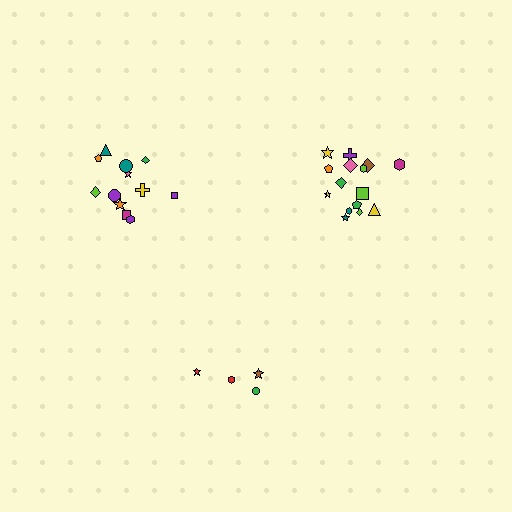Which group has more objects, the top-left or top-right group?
The top-right group.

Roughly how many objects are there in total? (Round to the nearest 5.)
Roughly 30 objects in total.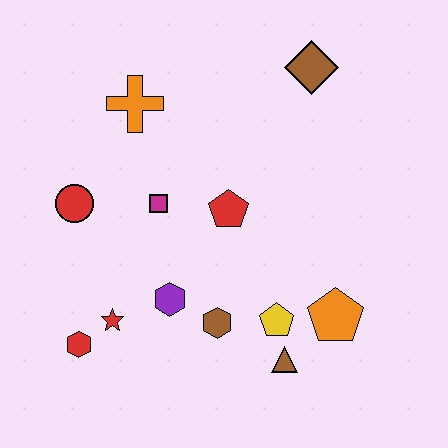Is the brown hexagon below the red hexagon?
No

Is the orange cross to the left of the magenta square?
Yes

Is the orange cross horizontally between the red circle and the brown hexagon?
Yes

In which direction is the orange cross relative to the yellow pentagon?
The orange cross is above the yellow pentagon.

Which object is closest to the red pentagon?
The magenta square is closest to the red pentagon.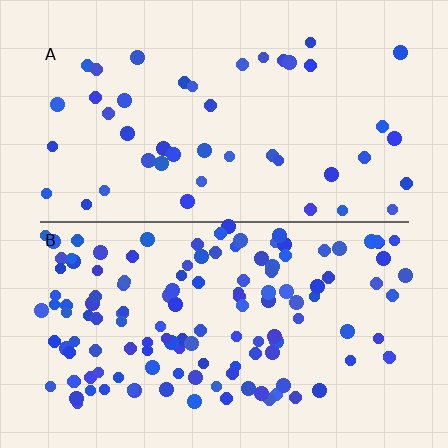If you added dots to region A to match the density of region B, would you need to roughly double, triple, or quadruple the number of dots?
Approximately triple.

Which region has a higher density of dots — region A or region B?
B (the bottom).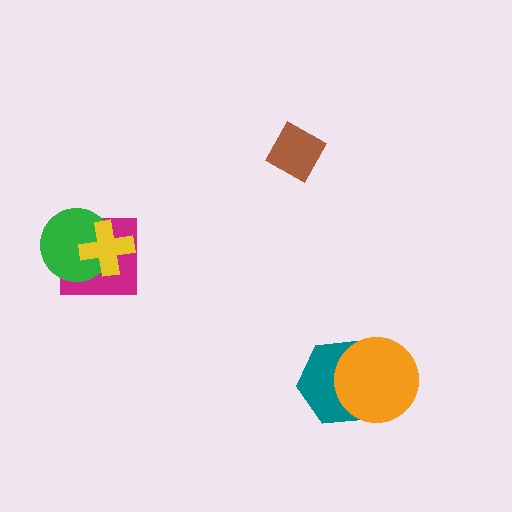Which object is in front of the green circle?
The yellow cross is in front of the green circle.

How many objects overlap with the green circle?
2 objects overlap with the green circle.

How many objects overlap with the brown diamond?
0 objects overlap with the brown diamond.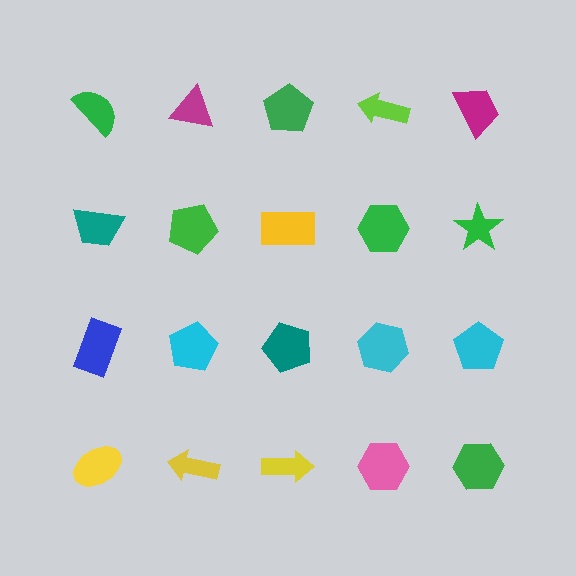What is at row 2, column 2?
A green pentagon.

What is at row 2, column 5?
A green star.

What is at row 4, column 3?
A yellow arrow.